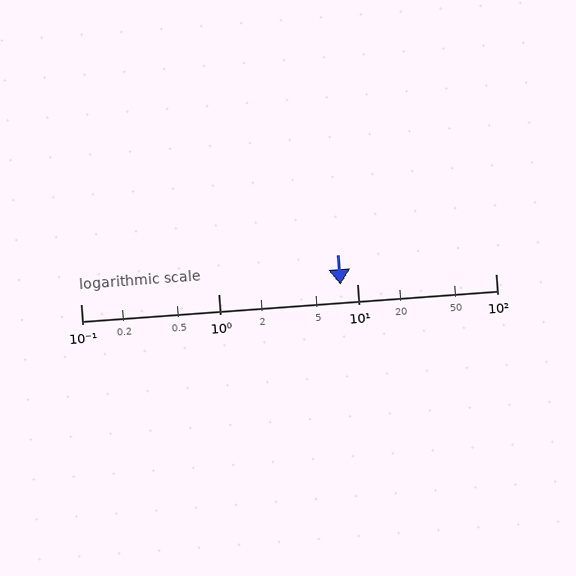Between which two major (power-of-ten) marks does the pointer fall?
The pointer is between 1 and 10.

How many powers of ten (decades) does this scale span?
The scale spans 3 decades, from 0.1 to 100.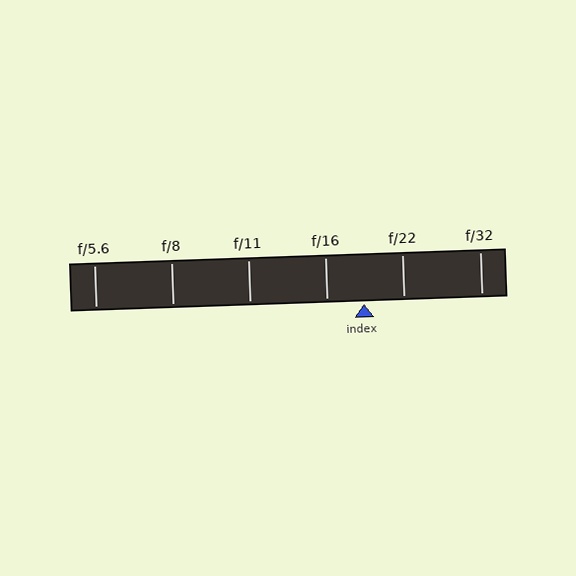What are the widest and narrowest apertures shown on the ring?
The widest aperture shown is f/5.6 and the narrowest is f/32.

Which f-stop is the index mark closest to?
The index mark is closest to f/16.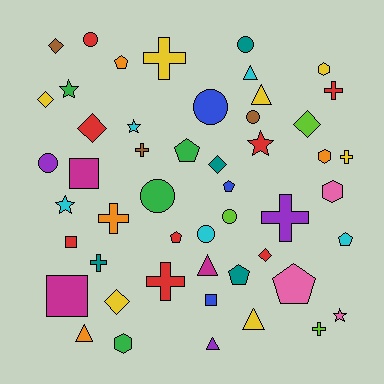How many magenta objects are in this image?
There are 3 magenta objects.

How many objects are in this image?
There are 50 objects.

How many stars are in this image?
There are 5 stars.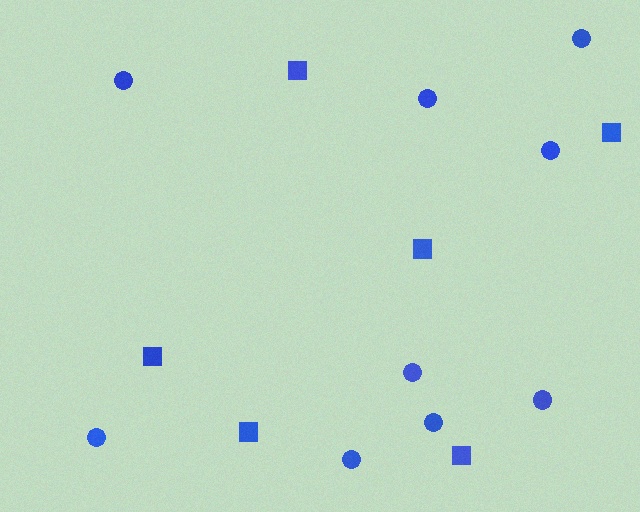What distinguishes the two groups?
There are 2 groups: one group of squares (6) and one group of circles (9).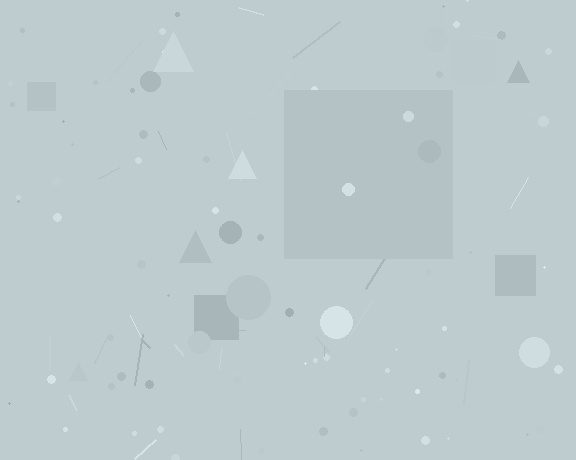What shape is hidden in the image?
A square is hidden in the image.